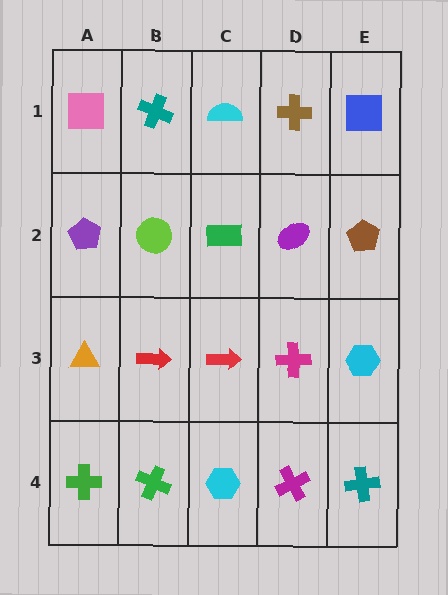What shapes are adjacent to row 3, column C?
A green rectangle (row 2, column C), a cyan hexagon (row 4, column C), a red arrow (row 3, column B), a magenta cross (row 3, column D).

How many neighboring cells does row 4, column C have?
3.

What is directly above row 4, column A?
An orange triangle.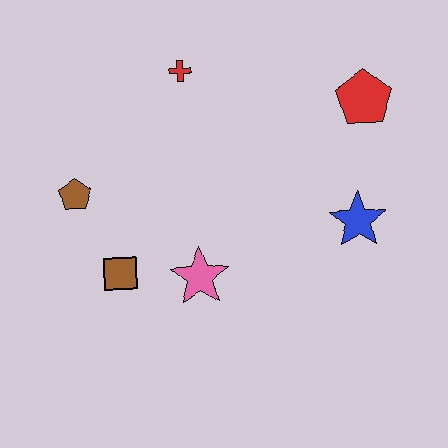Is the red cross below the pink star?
No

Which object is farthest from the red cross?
The blue star is farthest from the red cross.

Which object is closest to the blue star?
The red pentagon is closest to the blue star.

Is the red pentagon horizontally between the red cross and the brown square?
No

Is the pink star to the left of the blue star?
Yes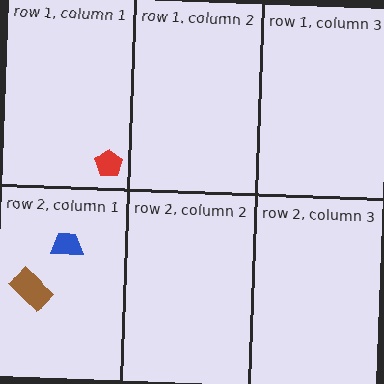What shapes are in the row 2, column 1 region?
The brown rectangle, the blue trapezoid.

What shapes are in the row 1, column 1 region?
The red pentagon.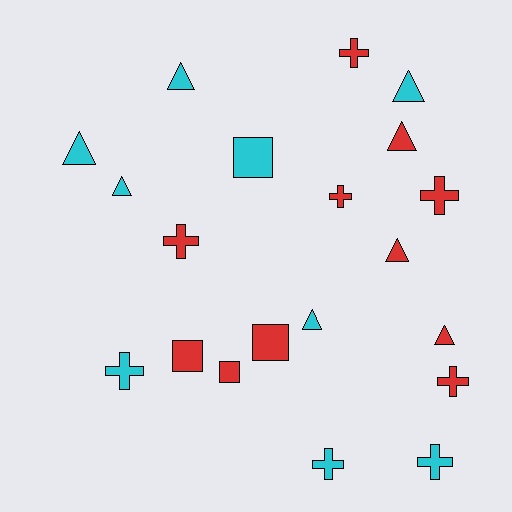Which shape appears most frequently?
Cross, with 8 objects.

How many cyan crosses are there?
There are 3 cyan crosses.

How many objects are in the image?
There are 20 objects.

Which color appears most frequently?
Red, with 11 objects.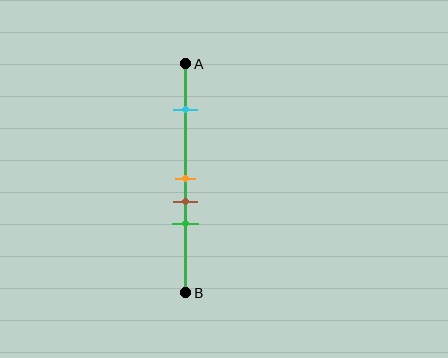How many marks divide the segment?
There are 4 marks dividing the segment.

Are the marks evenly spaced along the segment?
No, the marks are not evenly spaced.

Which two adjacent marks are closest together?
The orange and brown marks are the closest adjacent pair.